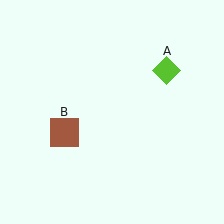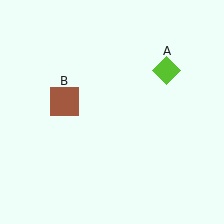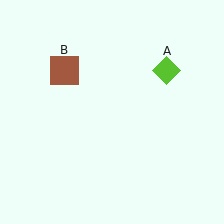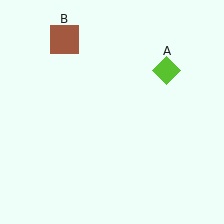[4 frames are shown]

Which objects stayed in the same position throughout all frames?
Lime diamond (object A) remained stationary.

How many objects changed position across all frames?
1 object changed position: brown square (object B).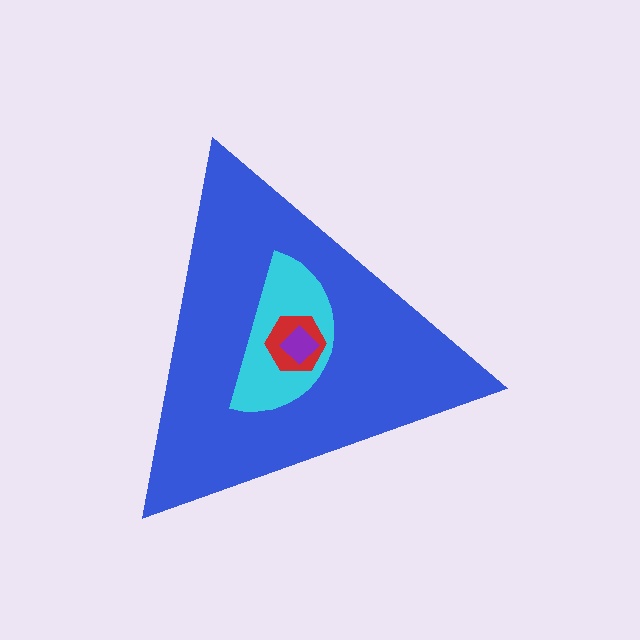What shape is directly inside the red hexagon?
The purple diamond.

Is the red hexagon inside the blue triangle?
Yes.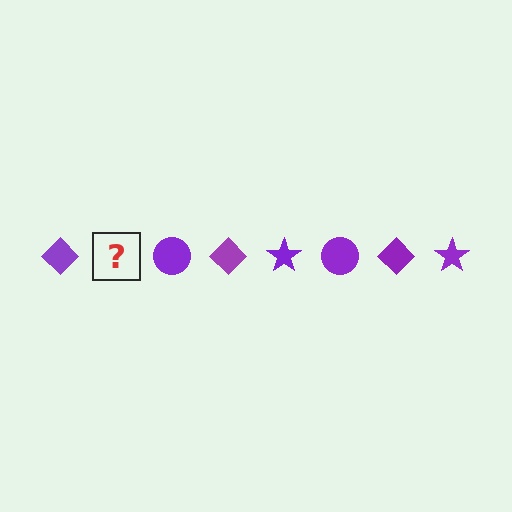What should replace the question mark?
The question mark should be replaced with a purple star.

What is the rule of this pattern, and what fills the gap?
The rule is that the pattern cycles through diamond, star, circle shapes in purple. The gap should be filled with a purple star.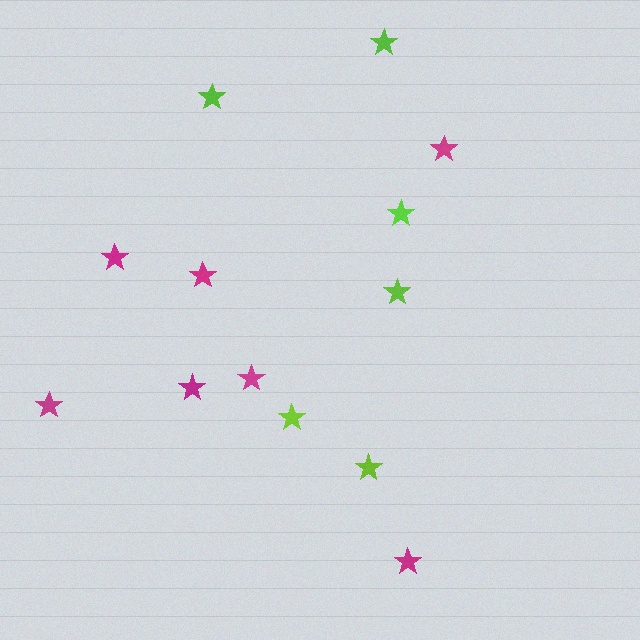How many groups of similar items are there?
There are 2 groups: one group of magenta stars (7) and one group of lime stars (6).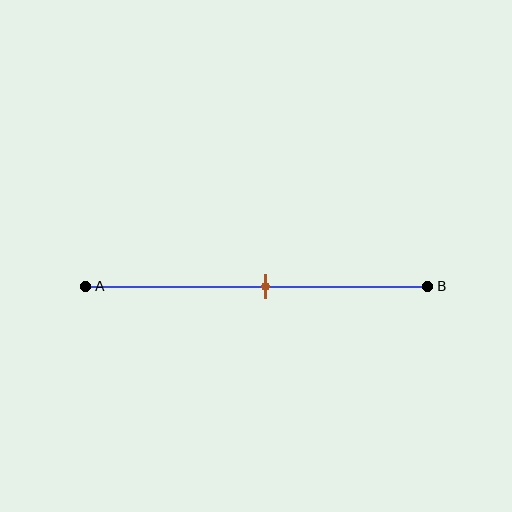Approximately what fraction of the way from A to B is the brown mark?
The brown mark is approximately 55% of the way from A to B.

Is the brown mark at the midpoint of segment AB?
Yes, the mark is approximately at the midpoint.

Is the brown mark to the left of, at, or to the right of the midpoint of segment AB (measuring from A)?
The brown mark is approximately at the midpoint of segment AB.